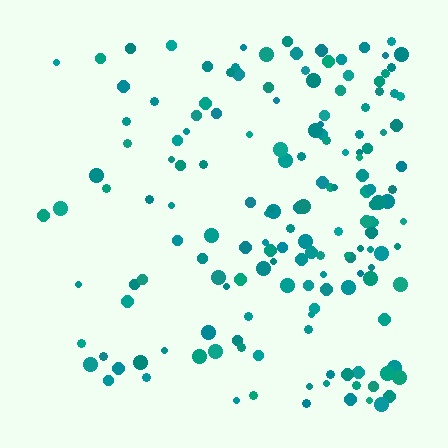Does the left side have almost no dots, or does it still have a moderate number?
Still a moderate number, just noticeably fewer than the right.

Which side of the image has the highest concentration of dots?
The right.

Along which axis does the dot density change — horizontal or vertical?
Horizontal.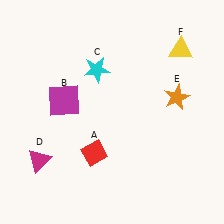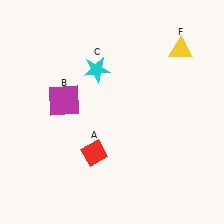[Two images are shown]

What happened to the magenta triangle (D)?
The magenta triangle (D) was removed in Image 2. It was in the bottom-left area of Image 1.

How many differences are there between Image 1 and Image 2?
There are 2 differences between the two images.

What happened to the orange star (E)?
The orange star (E) was removed in Image 2. It was in the top-right area of Image 1.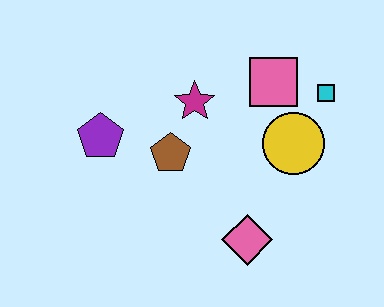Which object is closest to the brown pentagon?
The magenta star is closest to the brown pentagon.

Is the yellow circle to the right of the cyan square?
No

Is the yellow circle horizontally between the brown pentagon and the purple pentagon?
No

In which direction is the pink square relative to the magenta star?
The pink square is to the right of the magenta star.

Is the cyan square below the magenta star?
No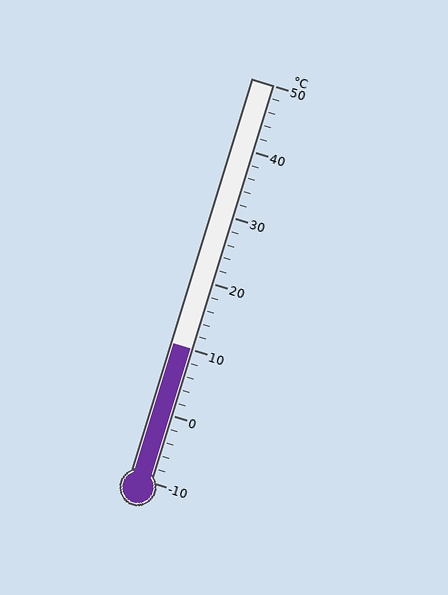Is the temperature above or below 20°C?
The temperature is below 20°C.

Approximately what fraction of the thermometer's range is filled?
The thermometer is filled to approximately 35% of its range.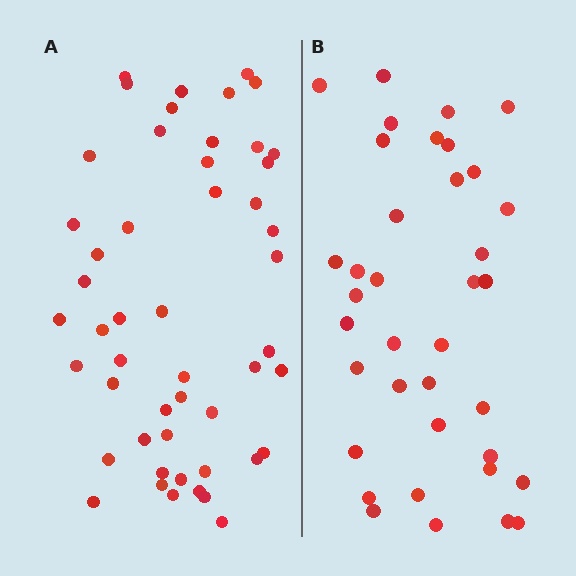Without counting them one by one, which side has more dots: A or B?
Region A (the left region) has more dots.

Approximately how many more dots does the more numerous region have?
Region A has approximately 15 more dots than region B.